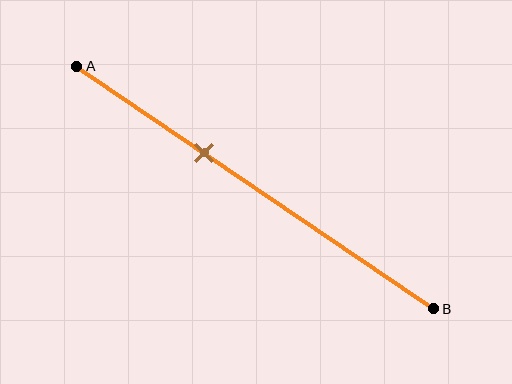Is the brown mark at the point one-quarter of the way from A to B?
No, the mark is at about 35% from A, not at the 25% one-quarter point.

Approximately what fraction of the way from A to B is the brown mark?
The brown mark is approximately 35% of the way from A to B.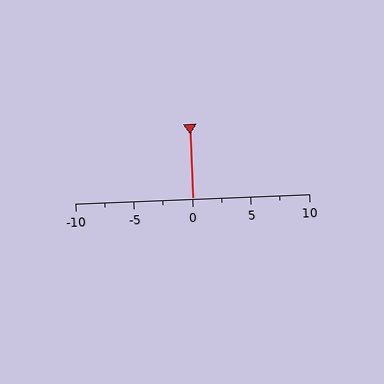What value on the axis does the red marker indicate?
The marker indicates approximately 0.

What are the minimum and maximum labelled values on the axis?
The axis runs from -10 to 10.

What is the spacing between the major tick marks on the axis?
The major ticks are spaced 5 apart.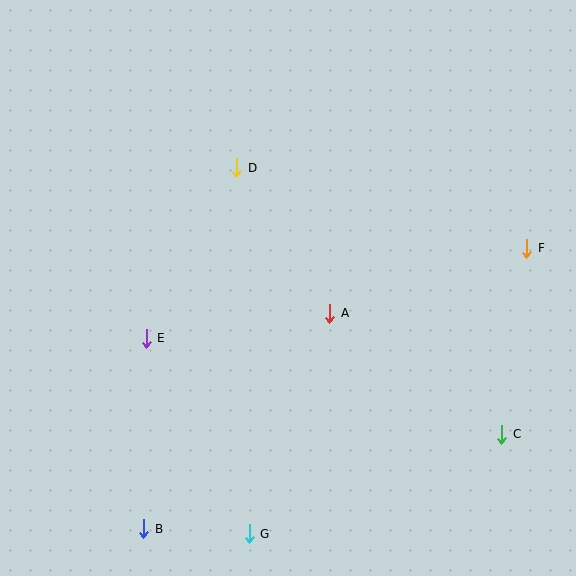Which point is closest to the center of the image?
Point A at (330, 313) is closest to the center.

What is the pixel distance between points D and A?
The distance between D and A is 173 pixels.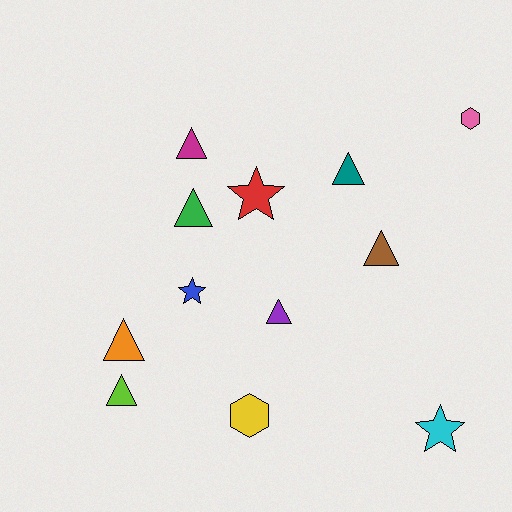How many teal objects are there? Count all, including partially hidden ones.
There is 1 teal object.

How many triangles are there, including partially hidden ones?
There are 7 triangles.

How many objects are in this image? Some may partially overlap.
There are 12 objects.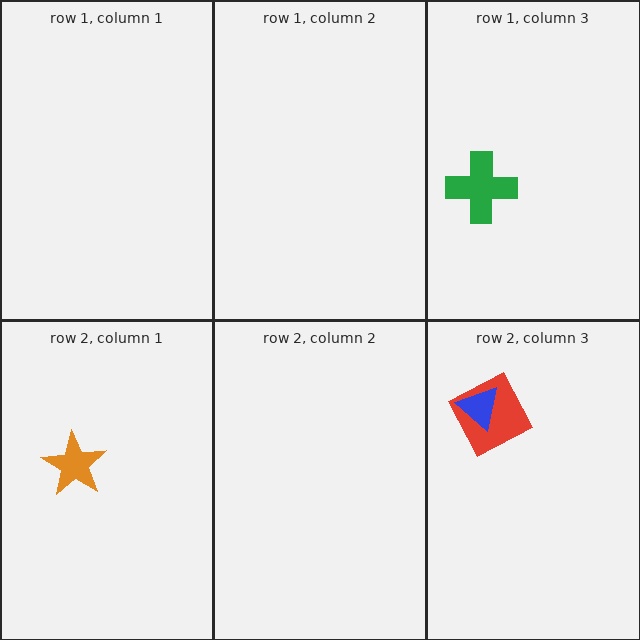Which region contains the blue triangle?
The row 2, column 3 region.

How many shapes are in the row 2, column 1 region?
1.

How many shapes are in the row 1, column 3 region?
1.